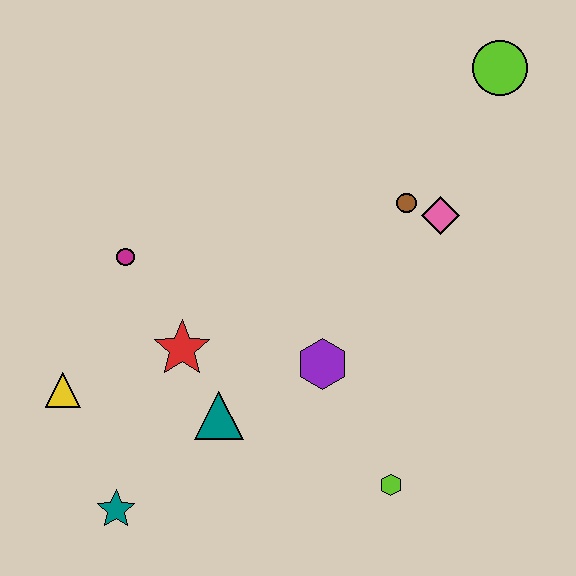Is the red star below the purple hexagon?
No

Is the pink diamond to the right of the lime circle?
No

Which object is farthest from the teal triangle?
The lime circle is farthest from the teal triangle.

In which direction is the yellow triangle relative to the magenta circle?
The yellow triangle is below the magenta circle.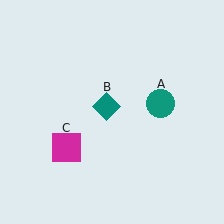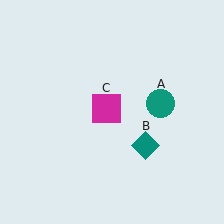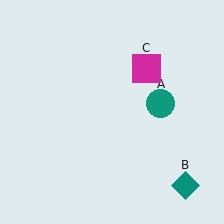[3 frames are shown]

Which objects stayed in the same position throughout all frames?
Teal circle (object A) remained stationary.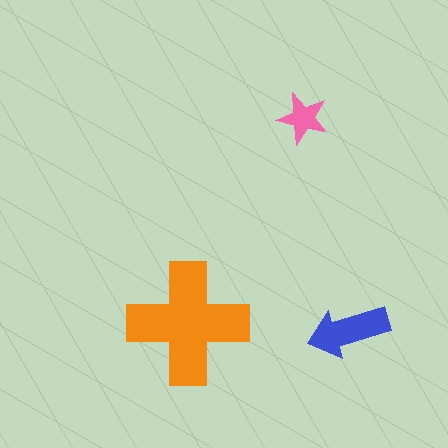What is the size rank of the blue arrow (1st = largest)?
2nd.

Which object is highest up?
The pink star is topmost.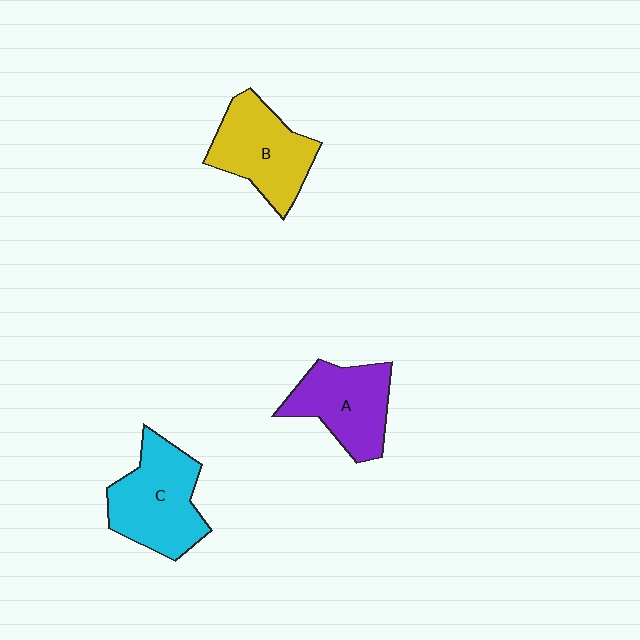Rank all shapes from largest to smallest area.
From largest to smallest: C (cyan), B (yellow), A (purple).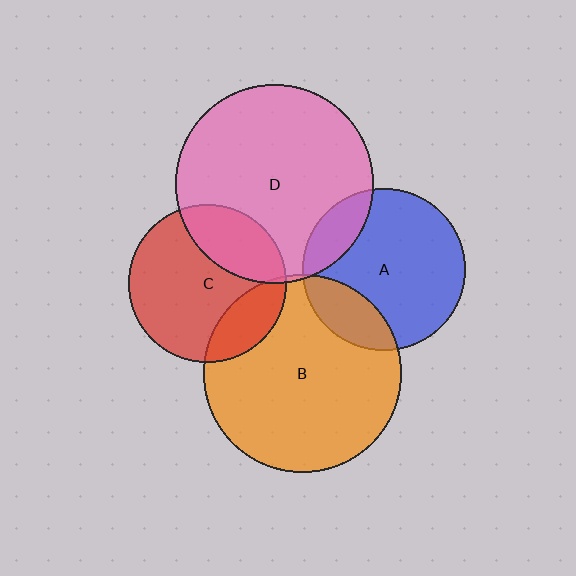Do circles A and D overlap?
Yes.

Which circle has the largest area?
Circle B (orange).